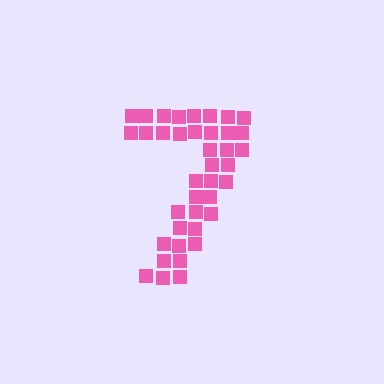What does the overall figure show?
The overall figure shows the digit 7.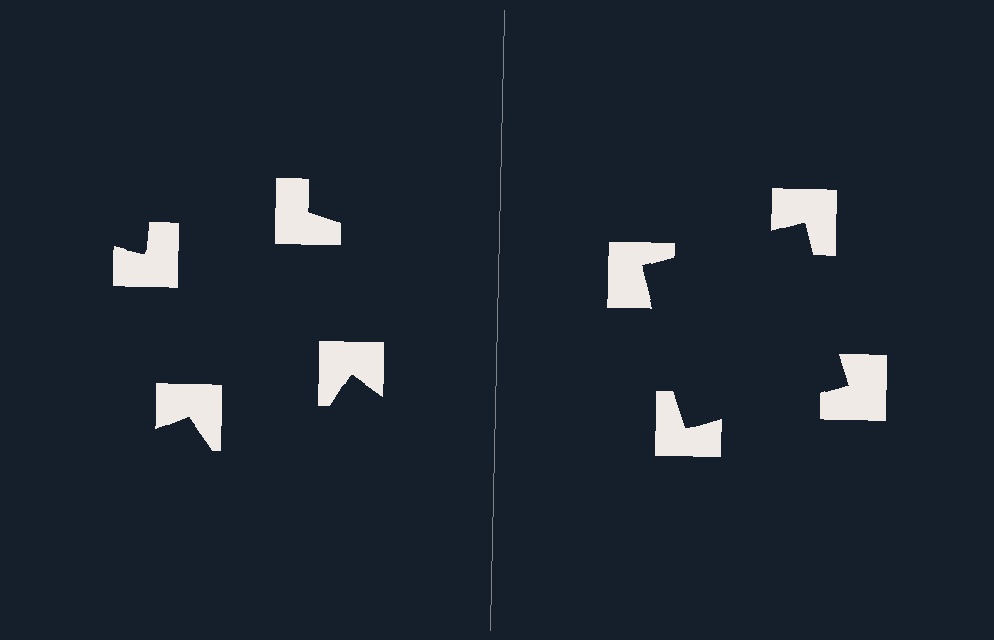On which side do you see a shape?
An illusory square appears on the right side. On the left side the wedge cuts are rotated, so no coherent shape forms.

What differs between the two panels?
The notched squares are positioned identically on both sides; only the wedge orientations differ. On the right they align to a square; on the left they are misaligned.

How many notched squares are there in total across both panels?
8 — 4 on each side.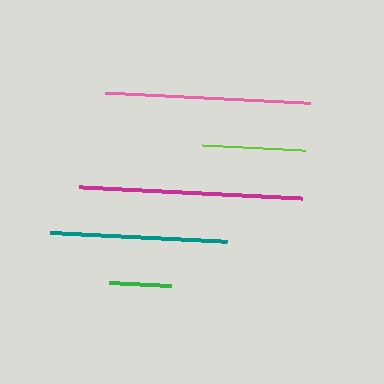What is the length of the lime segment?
The lime segment is approximately 103 pixels long.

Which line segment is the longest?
The magenta line is the longest at approximately 222 pixels.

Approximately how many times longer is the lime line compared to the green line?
The lime line is approximately 1.7 times the length of the green line.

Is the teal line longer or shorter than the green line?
The teal line is longer than the green line.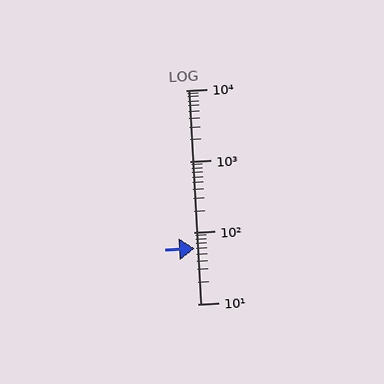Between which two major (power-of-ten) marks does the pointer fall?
The pointer is between 10 and 100.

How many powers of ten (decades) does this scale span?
The scale spans 3 decades, from 10 to 10000.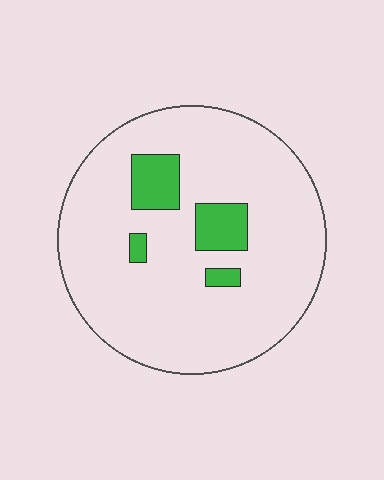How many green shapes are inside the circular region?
4.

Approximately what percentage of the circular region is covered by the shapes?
Approximately 10%.